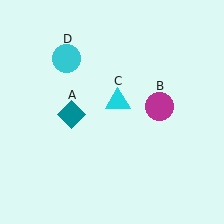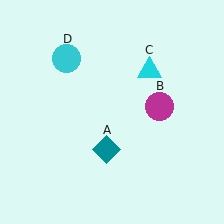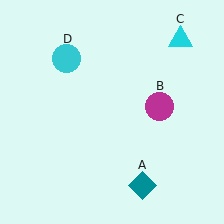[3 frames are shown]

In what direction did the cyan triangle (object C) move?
The cyan triangle (object C) moved up and to the right.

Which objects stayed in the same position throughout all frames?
Magenta circle (object B) and cyan circle (object D) remained stationary.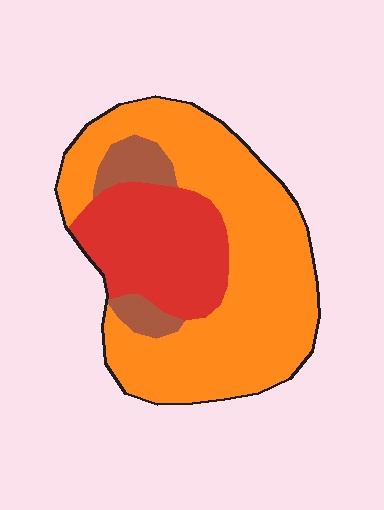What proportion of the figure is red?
Red takes up about one quarter (1/4) of the figure.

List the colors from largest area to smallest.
From largest to smallest: orange, red, brown.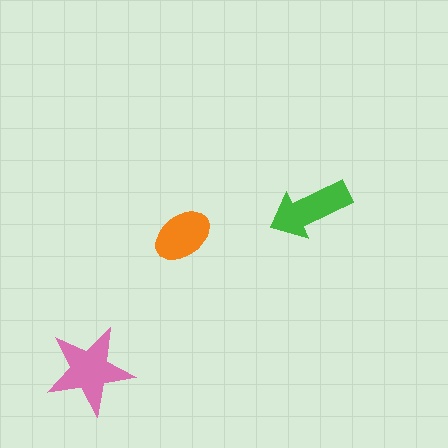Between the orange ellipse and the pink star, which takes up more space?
The pink star.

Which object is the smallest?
The orange ellipse.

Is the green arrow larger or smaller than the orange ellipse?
Larger.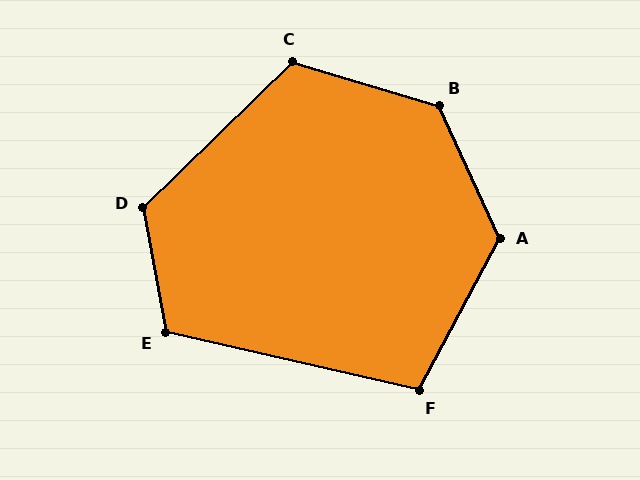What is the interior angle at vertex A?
Approximately 128 degrees (obtuse).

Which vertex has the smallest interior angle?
F, at approximately 105 degrees.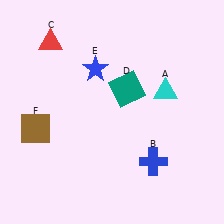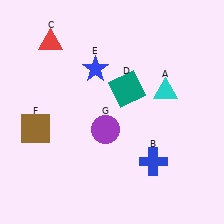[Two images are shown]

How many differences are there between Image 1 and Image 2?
There is 1 difference between the two images.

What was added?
A purple circle (G) was added in Image 2.